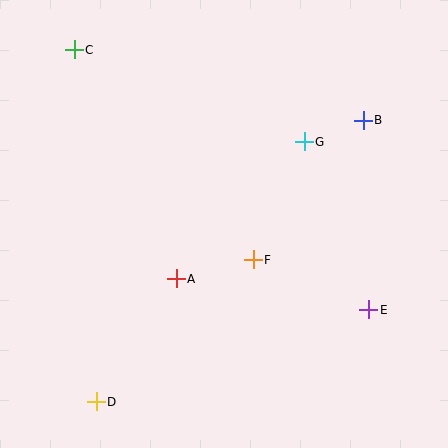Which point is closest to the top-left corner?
Point C is closest to the top-left corner.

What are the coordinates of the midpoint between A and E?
The midpoint between A and E is at (272, 294).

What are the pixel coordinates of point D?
Point D is at (96, 402).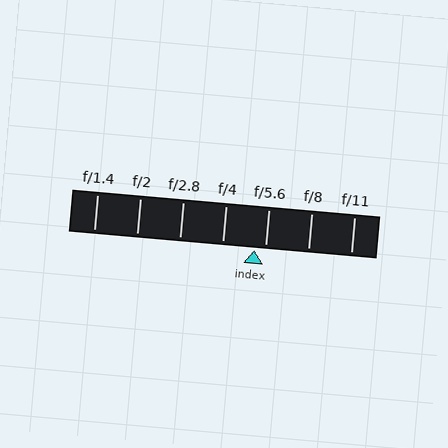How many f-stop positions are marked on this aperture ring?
There are 7 f-stop positions marked.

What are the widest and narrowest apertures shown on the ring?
The widest aperture shown is f/1.4 and the narrowest is f/11.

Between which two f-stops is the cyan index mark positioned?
The index mark is between f/4 and f/5.6.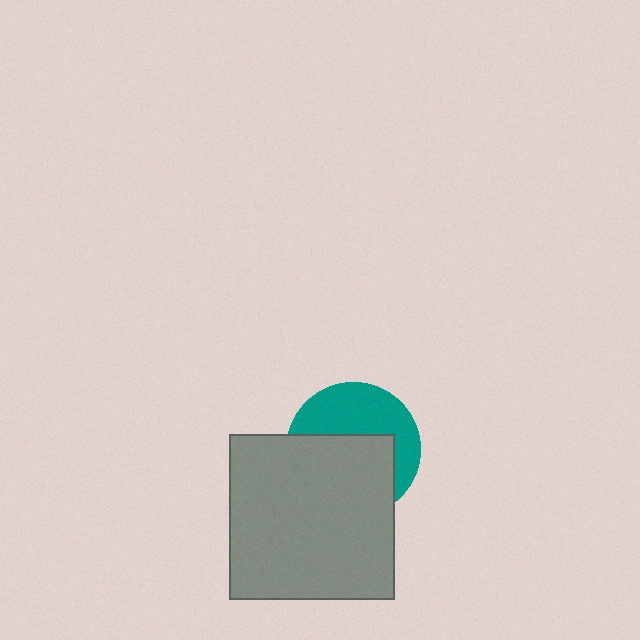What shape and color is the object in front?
The object in front is a gray square.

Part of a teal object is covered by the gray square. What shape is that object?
It is a circle.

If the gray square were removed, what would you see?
You would see the complete teal circle.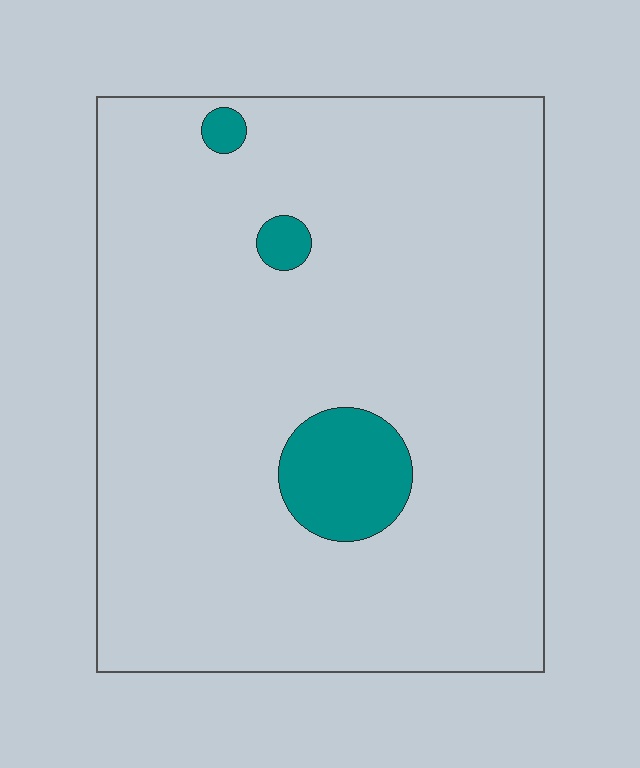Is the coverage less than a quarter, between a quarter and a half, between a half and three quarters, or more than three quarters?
Less than a quarter.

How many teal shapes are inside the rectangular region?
3.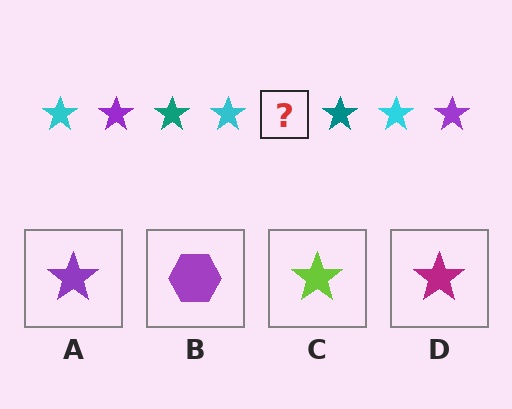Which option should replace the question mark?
Option A.